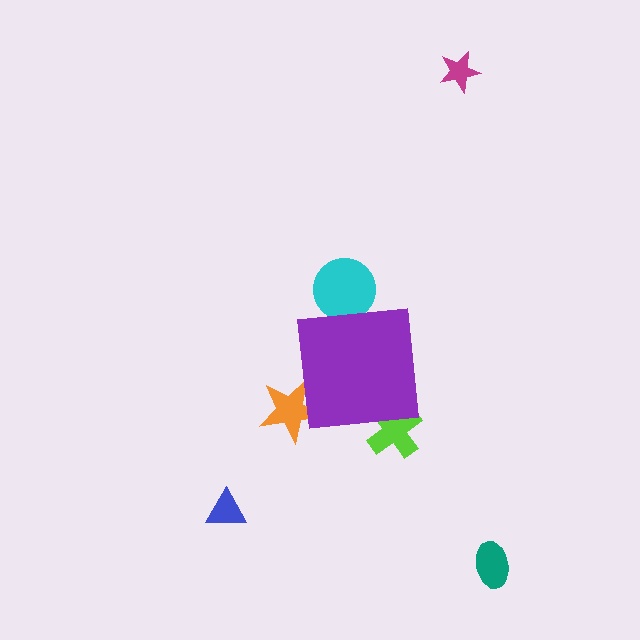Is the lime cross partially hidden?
Yes, the lime cross is partially hidden behind the purple square.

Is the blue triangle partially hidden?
No, the blue triangle is fully visible.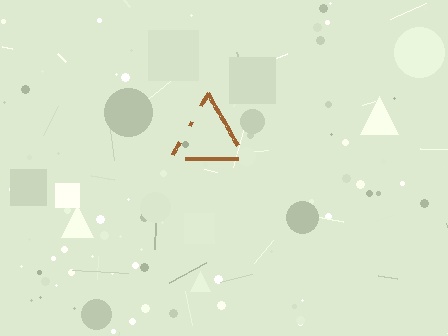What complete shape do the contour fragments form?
The contour fragments form a triangle.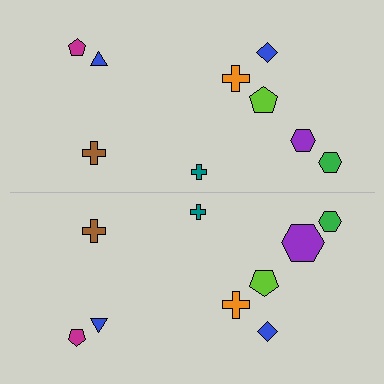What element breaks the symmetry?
The purple hexagon on the bottom side has a different size than its mirror counterpart.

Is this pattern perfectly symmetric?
No, the pattern is not perfectly symmetric. The purple hexagon on the bottom side has a different size than its mirror counterpart.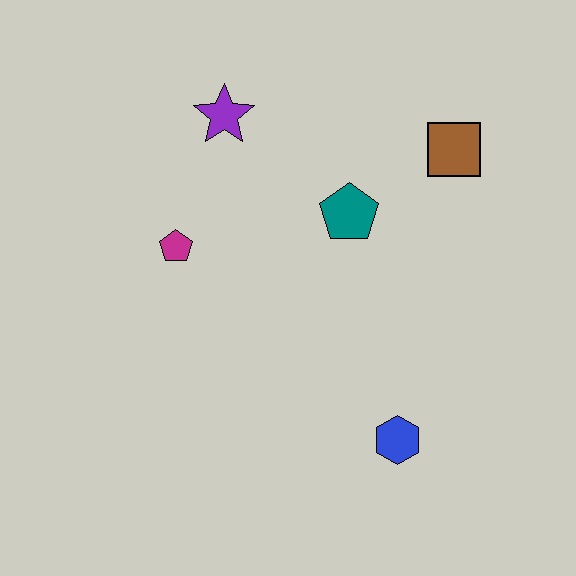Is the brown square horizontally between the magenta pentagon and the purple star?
No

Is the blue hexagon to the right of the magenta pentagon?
Yes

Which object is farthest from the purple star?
The blue hexagon is farthest from the purple star.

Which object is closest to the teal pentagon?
The brown square is closest to the teal pentagon.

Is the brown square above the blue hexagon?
Yes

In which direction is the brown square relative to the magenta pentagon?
The brown square is to the right of the magenta pentagon.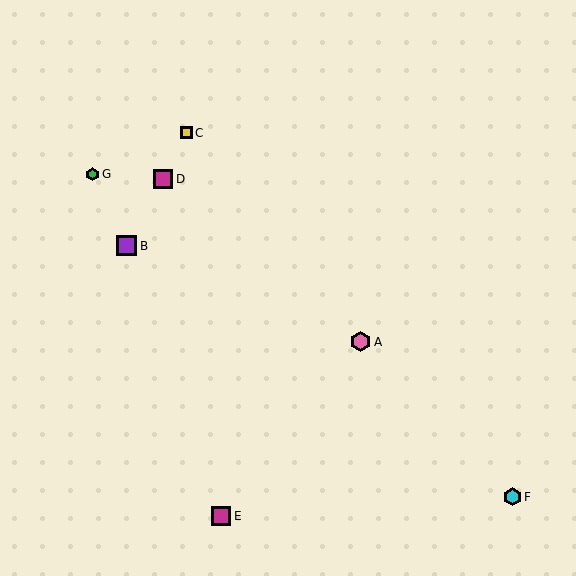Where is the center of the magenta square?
The center of the magenta square is at (221, 516).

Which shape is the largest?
The pink hexagon (labeled A) is the largest.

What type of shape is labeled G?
Shape G is a green hexagon.